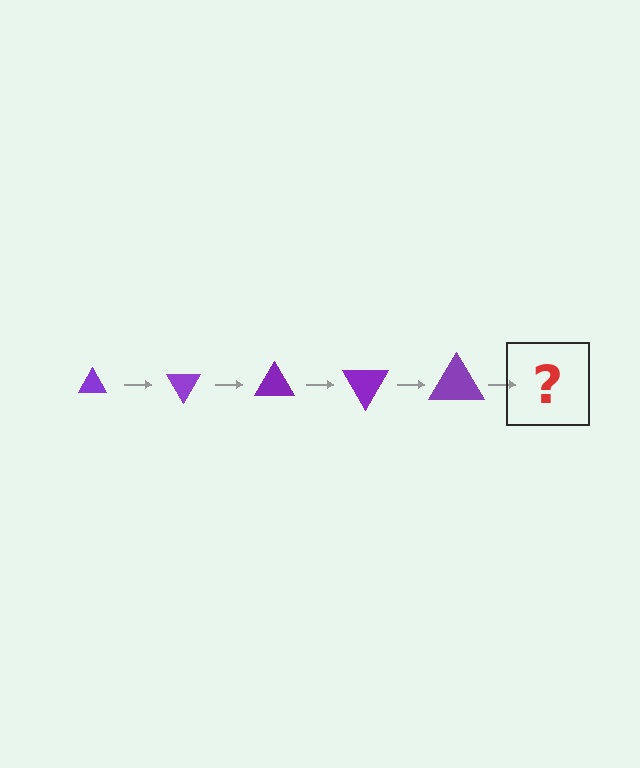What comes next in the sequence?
The next element should be a triangle, larger than the previous one and rotated 300 degrees from the start.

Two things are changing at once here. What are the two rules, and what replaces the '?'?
The two rules are that the triangle grows larger each step and it rotates 60 degrees each step. The '?' should be a triangle, larger than the previous one and rotated 300 degrees from the start.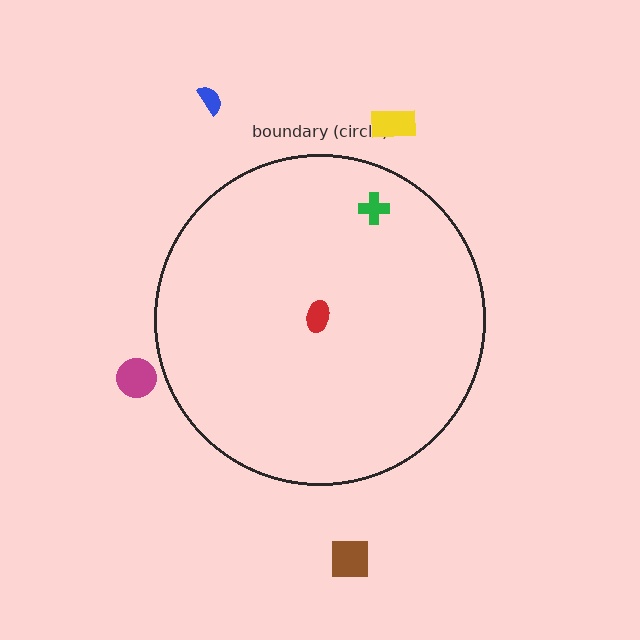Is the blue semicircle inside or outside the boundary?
Outside.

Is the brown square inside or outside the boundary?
Outside.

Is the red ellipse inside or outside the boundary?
Inside.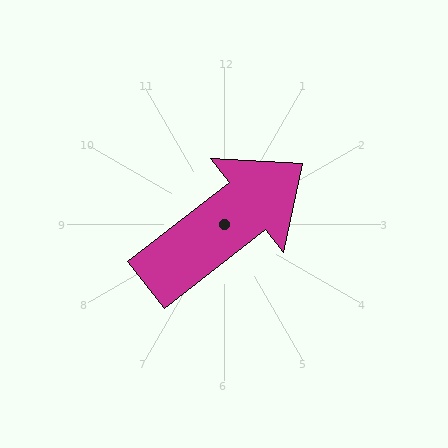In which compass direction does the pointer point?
Northeast.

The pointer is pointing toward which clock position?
Roughly 2 o'clock.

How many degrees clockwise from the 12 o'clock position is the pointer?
Approximately 52 degrees.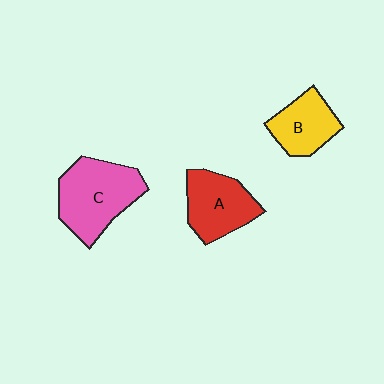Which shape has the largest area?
Shape C (pink).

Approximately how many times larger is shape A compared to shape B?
Approximately 1.2 times.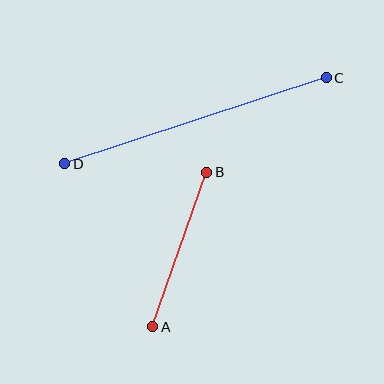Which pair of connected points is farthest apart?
Points C and D are farthest apart.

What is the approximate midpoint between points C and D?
The midpoint is at approximately (195, 121) pixels.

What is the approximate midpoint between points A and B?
The midpoint is at approximately (180, 249) pixels.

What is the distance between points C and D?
The distance is approximately 275 pixels.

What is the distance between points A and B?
The distance is approximately 164 pixels.